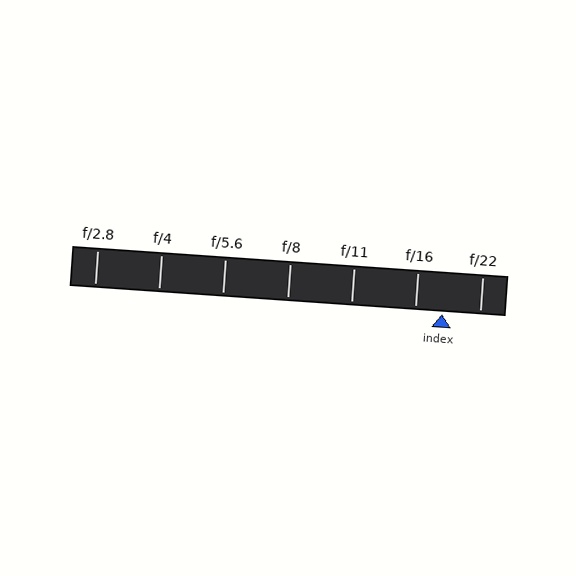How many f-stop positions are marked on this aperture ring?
There are 7 f-stop positions marked.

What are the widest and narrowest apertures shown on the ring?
The widest aperture shown is f/2.8 and the narrowest is f/22.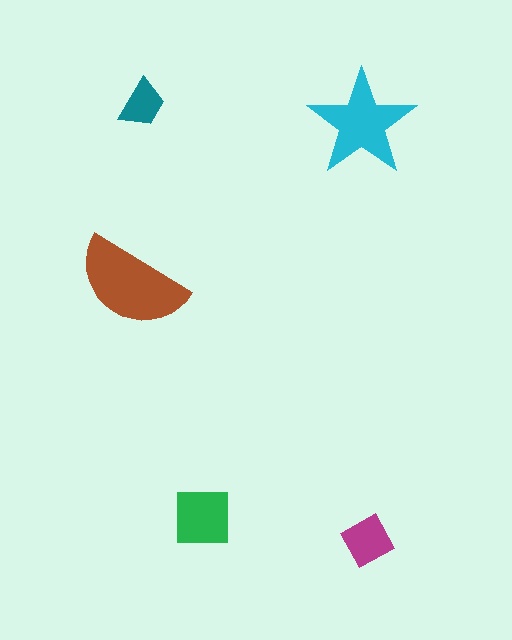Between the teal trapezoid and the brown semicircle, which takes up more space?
The brown semicircle.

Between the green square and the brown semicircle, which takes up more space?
The brown semicircle.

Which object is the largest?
The brown semicircle.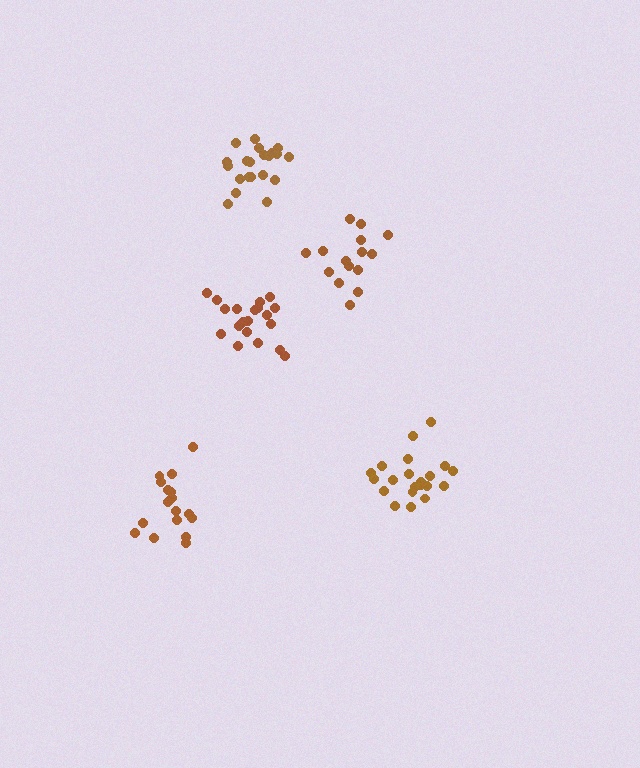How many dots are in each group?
Group 1: 21 dots, Group 2: 15 dots, Group 3: 18 dots, Group 4: 21 dots, Group 5: 20 dots (95 total).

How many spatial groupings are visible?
There are 5 spatial groupings.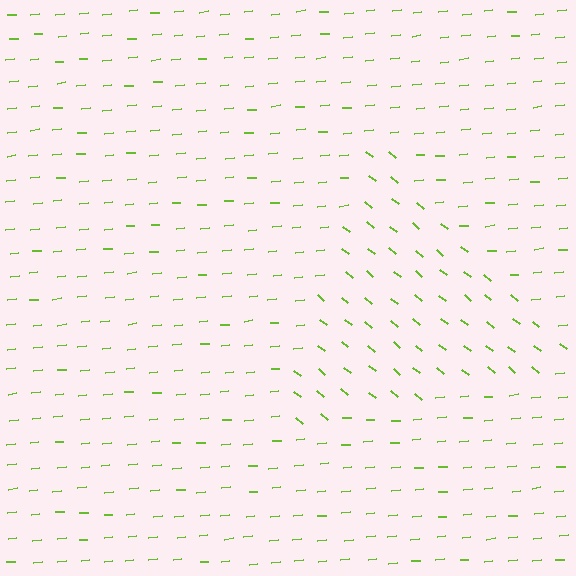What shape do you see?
I see a triangle.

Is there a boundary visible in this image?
Yes, there is a texture boundary formed by a change in line orientation.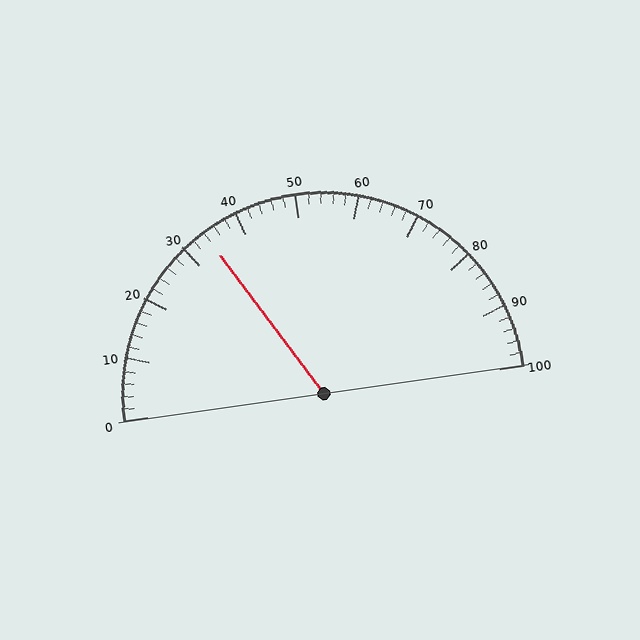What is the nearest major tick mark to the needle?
The nearest major tick mark is 30.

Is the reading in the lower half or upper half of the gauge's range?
The reading is in the lower half of the range (0 to 100).